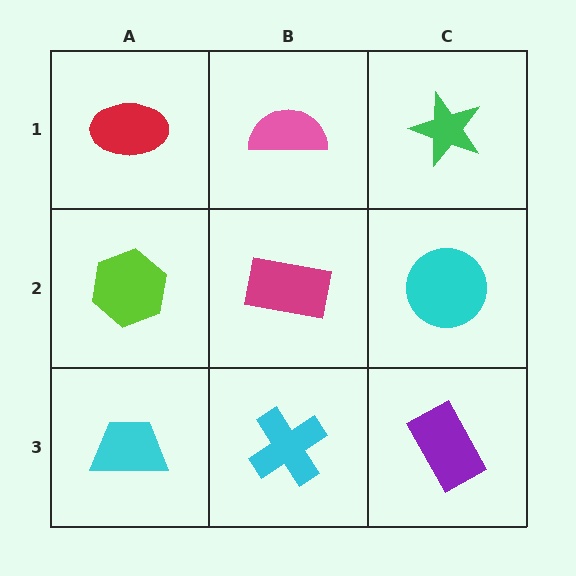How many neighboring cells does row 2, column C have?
3.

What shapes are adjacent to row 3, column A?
A lime hexagon (row 2, column A), a cyan cross (row 3, column B).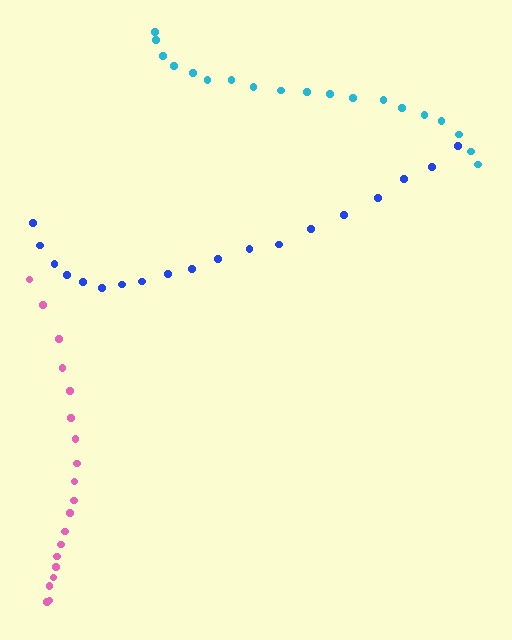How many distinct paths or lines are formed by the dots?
There are 3 distinct paths.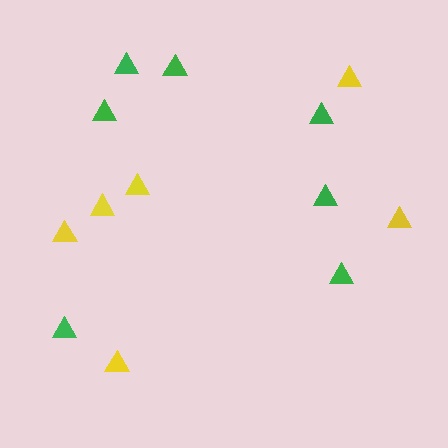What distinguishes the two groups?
There are 2 groups: one group of green triangles (7) and one group of yellow triangles (6).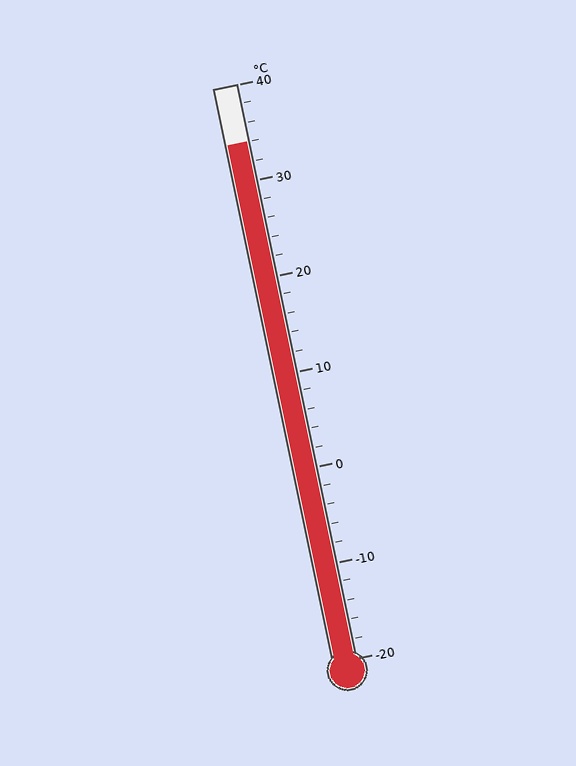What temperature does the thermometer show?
The thermometer shows approximately 34°C.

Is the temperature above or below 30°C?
The temperature is above 30°C.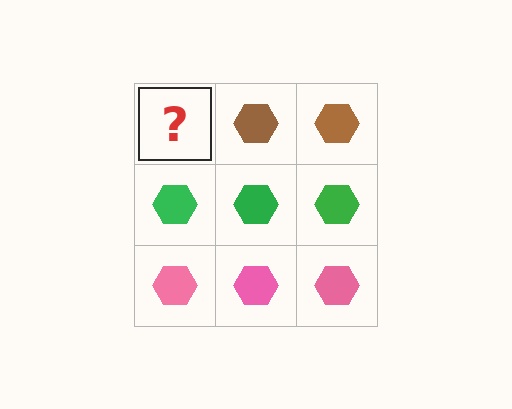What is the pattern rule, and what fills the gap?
The rule is that each row has a consistent color. The gap should be filled with a brown hexagon.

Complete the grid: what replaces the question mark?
The question mark should be replaced with a brown hexagon.